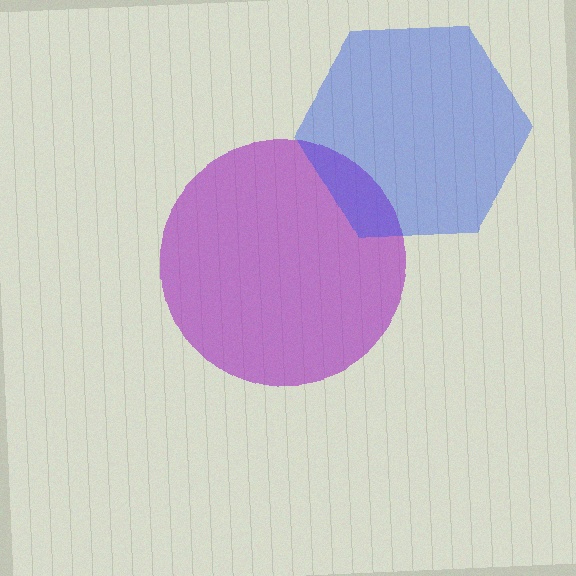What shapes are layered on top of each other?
The layered shapes are: a purple circle, a blue hexagon.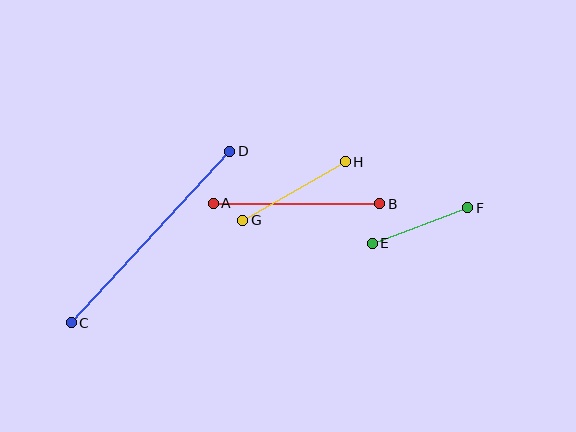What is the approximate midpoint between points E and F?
The midpoint is at approximately (420, 226) pixels.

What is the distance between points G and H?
The distance is approximately 118 pixels.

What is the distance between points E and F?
The distance is approximately 102 pixels.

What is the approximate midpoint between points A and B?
The midpoint is at approximately (296, 203) pixels.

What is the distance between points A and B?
The distance is approximately 166 pixels.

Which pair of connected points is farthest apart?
Points C and D are farthest apart.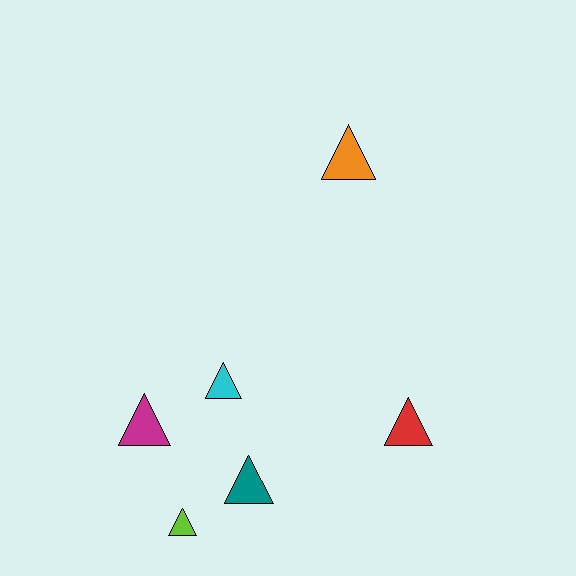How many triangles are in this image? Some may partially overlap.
There are 6 triangles.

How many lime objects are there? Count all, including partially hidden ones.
There is 1 lime object.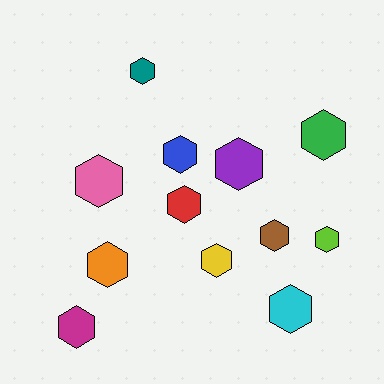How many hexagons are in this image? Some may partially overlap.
There are 12 hexagons.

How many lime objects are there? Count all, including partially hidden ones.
There is 1 lime object.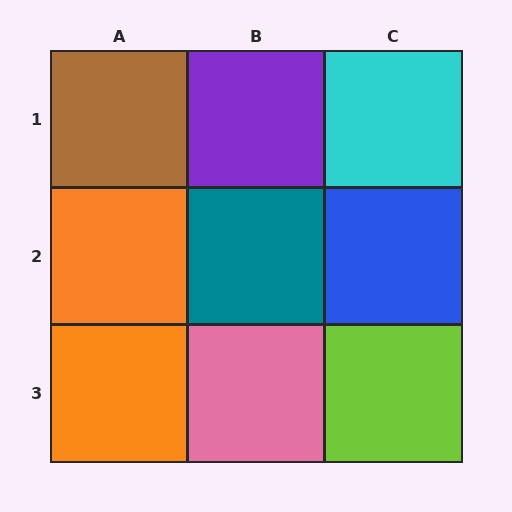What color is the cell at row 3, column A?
Orange.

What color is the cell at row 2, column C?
Blue.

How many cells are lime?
1 cell is lime.